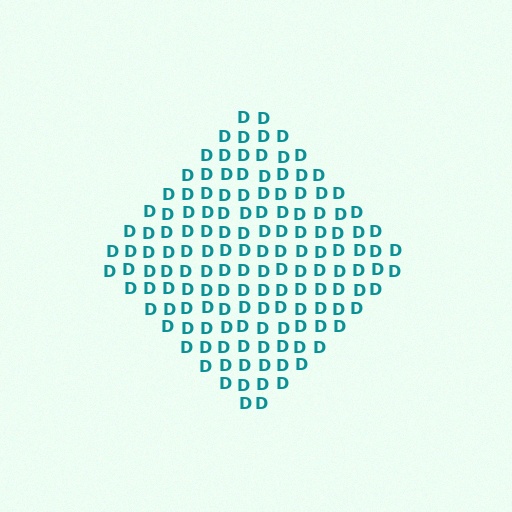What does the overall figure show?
The overall figure shows a diamond.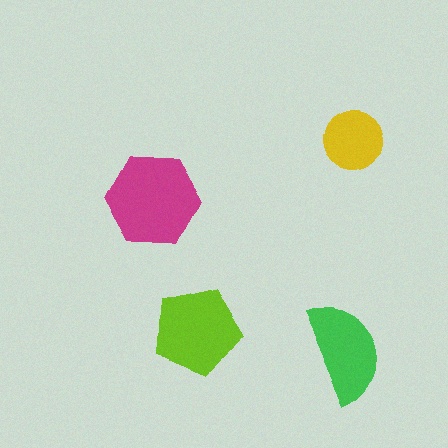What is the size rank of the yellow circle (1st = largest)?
4th.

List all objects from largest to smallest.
The magenta hexagon, the lime pentagon, the green semicircle, the yellow circle.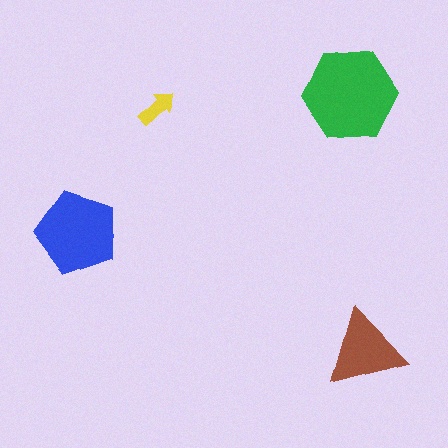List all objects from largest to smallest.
The green hexagon, the blue pentagon, the brown triangle, the yellow arrow.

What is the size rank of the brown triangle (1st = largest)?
3rd.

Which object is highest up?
The green hexagon is topmost.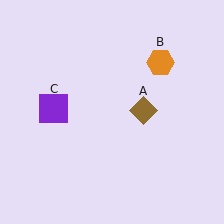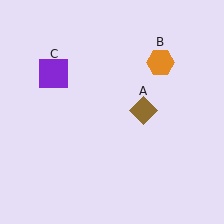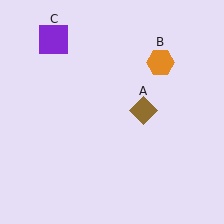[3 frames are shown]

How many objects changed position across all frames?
1 object changed position: purple square (object C).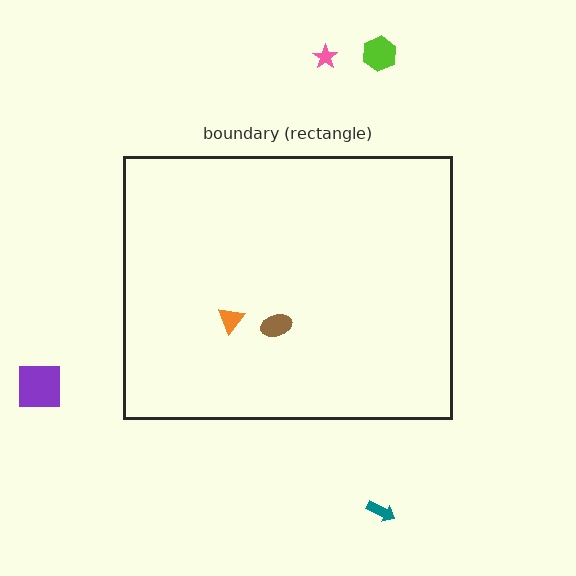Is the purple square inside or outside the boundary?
Outside.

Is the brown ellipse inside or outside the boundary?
Inside.